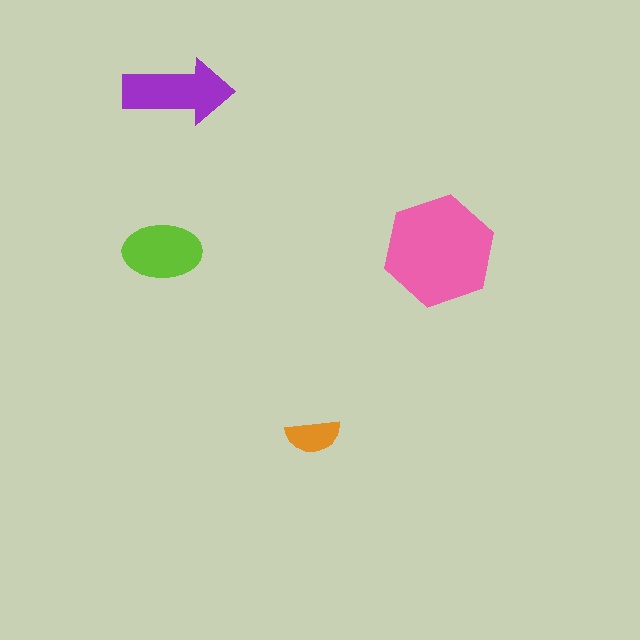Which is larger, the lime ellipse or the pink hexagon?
The pink hexagon.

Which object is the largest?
The pink hexagon.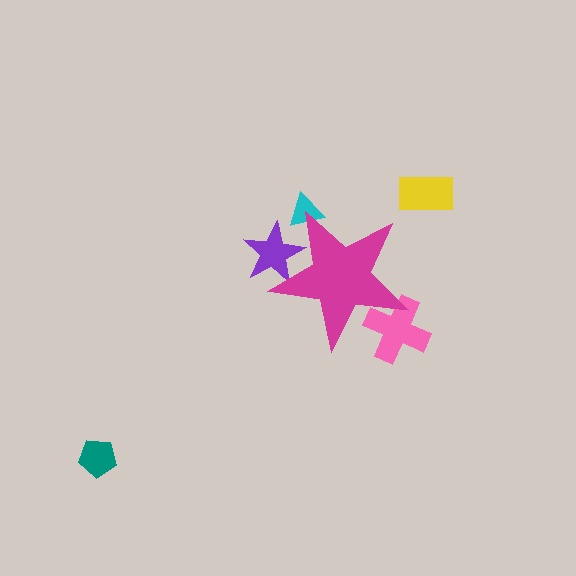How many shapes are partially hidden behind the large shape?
3 shapes are partially hidden.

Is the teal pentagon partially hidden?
No, the teal pentagon is fully visible.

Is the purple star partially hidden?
Yes, the purple star is partially hidden behind the magenta star.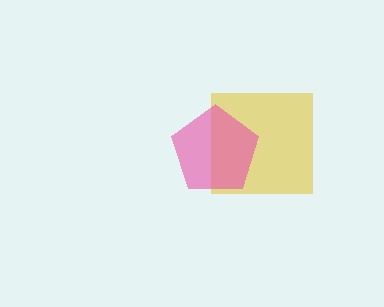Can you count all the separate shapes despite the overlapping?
Yes, there are 2 separate shapes.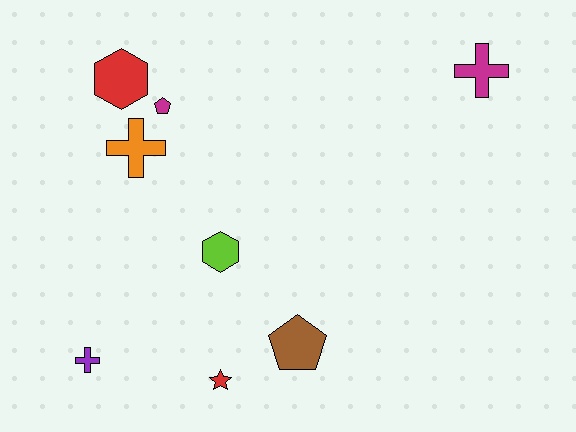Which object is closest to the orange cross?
The magenta pentagon is closest to the orange cross.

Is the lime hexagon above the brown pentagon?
Yes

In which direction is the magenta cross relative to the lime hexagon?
The magenta cross is to the right of the lime hexagon.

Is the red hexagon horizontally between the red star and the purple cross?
Yes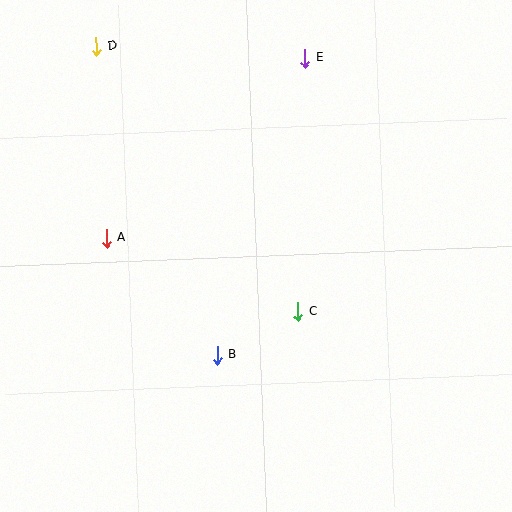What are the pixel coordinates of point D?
Point D is at (96, 46).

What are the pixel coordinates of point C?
Point C is at (298, 311).